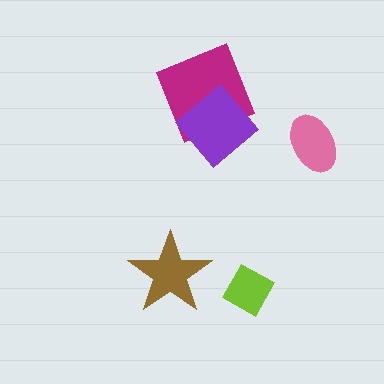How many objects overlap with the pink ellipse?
0 objects overlap with the pink ellipse.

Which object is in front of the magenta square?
The purple diamond is in front of the magenta square.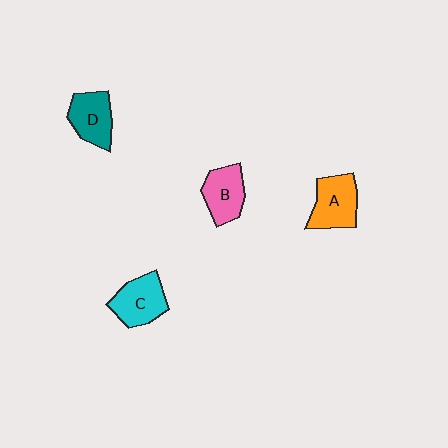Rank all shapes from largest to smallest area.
From largest to smallest: A (orange), C (cyan), D (teal), B (pink).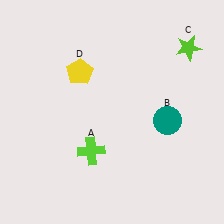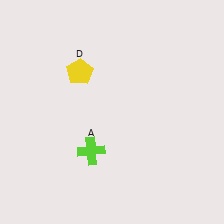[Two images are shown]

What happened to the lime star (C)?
The lime star (C) was removed in Image 2. It was in the top-right area of Image 1.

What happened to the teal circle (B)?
The teal circle (B) was removed in Image 2. It was in the bottom-right area of Image 1.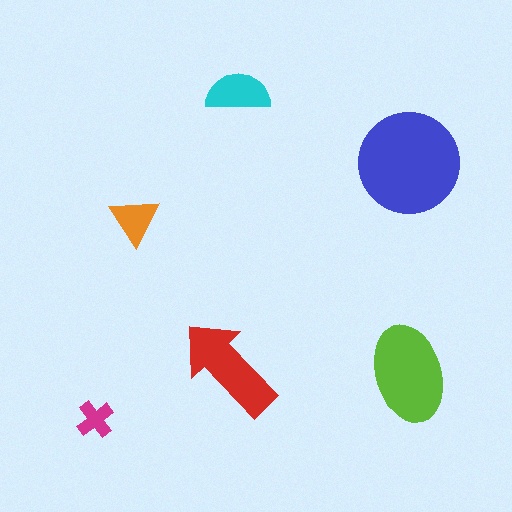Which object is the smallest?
The magenta cross.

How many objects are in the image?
There are 6 objects in the image.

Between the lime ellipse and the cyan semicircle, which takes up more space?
The lime ellipse.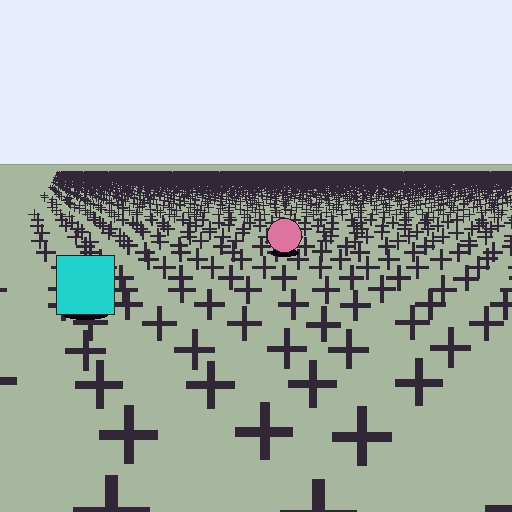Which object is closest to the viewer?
The cyan square is closest. The texture marks near it are larger and more spread out.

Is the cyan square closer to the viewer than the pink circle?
Yes. The cyan square is closer — you can tell from the texture gradient: the ground texture is coarser near it.